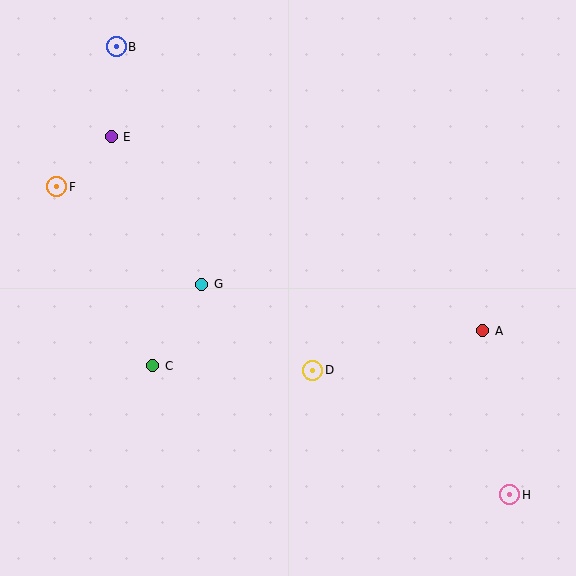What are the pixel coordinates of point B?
Point B is at (116, 47).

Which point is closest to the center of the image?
Point D at (313, 370) is closest to the center.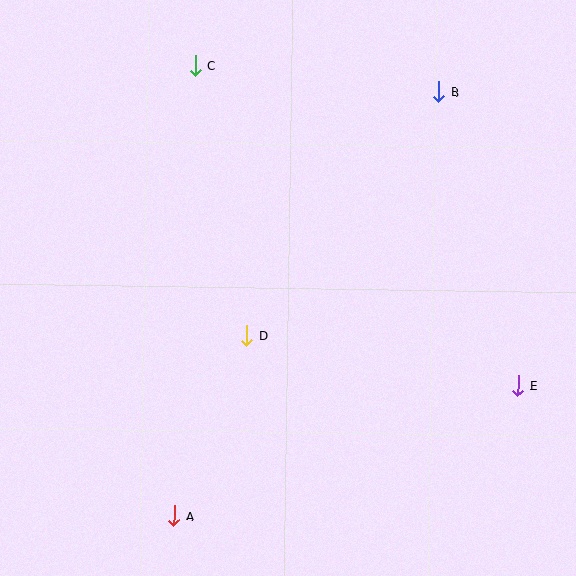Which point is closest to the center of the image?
Point D at (247, 336) is closest to the center.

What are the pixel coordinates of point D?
Point D is at (247, 336).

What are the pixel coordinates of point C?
Point C is at (195, 65).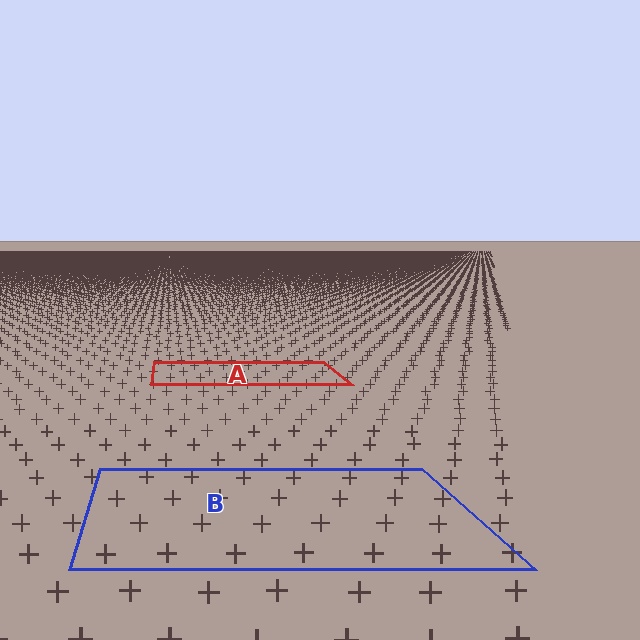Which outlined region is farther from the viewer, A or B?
Region A is farther from the viewer — the texture elements inside it appear smaller and more densely packed.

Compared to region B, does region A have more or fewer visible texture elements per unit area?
Region A has more texture elements per unit area — they are packed more densely because it is farther away.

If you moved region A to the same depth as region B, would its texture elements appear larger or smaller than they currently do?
They would appear larger. At a closer depth, the same texture elements are projected at a bigger on-screen size.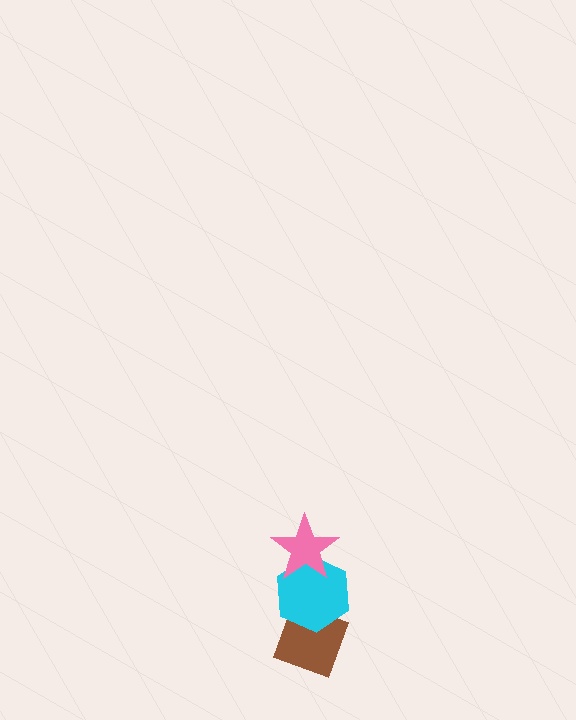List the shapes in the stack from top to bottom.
From top to bottom: the pink star, the cyan hexagon, the brown diamond.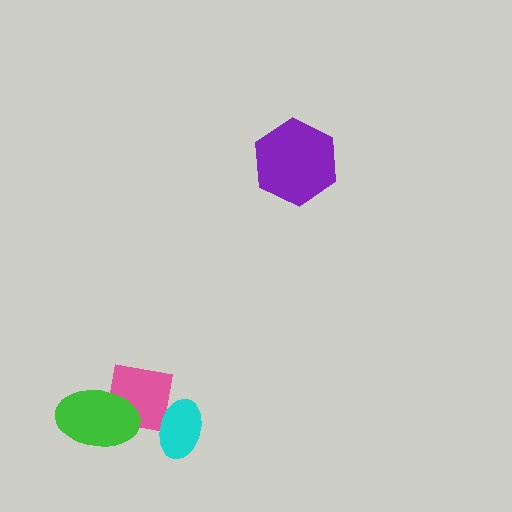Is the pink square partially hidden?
Yes, it is partially covered by another shape.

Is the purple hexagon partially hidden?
No, no other shape covers it.